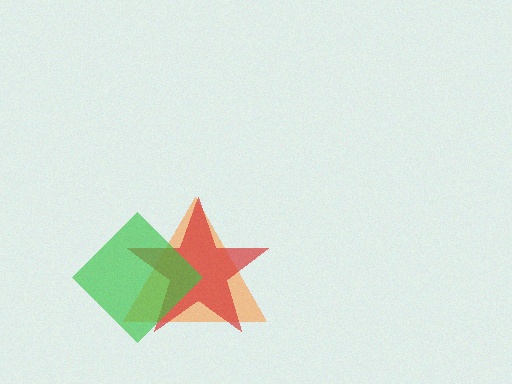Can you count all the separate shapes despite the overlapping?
Yes, there are 3 separate shapes.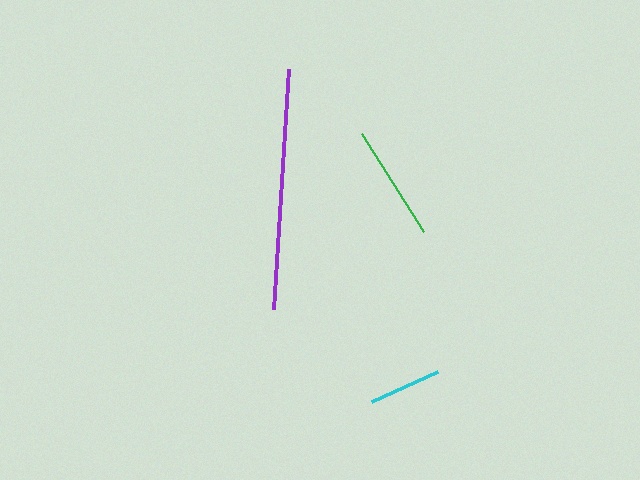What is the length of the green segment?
The green segment is approximately 116 pixels long.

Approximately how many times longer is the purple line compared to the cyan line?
The purple line is approximately 3.3 times the length of the cyan line.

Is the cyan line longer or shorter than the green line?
The green line is longer than the cyan line.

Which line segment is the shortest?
The cyan line is the shortest at approximately 73 pixels.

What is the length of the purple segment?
The purple segment is approximately 241 pixels long.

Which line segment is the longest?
The purple line is the longest at approximately 241 pixels.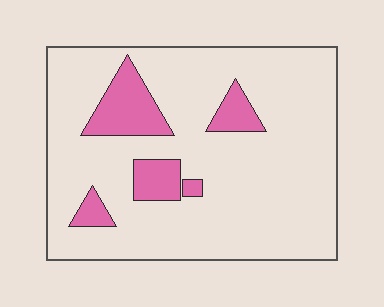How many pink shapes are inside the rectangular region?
5.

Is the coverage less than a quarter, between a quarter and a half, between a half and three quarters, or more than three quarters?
Less than a quarter.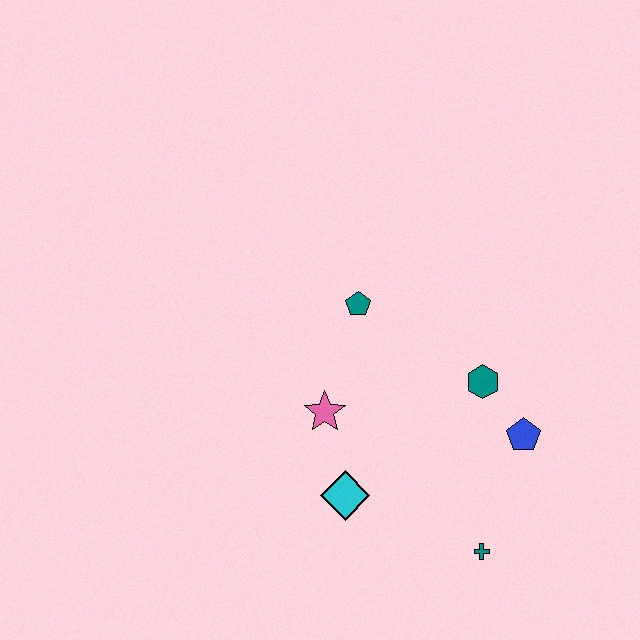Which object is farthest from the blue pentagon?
The teal pentagon is farthest from the blue pentagon.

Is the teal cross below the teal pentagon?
Yes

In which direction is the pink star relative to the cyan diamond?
The pink star is above the cyan diamond.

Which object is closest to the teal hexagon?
The blue pentagon is closest to the teal hexagon.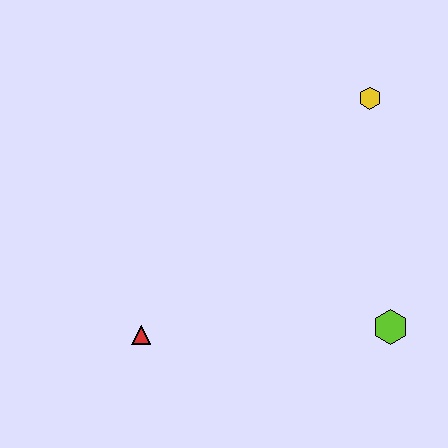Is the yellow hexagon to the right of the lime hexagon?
No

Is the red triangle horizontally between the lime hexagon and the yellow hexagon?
No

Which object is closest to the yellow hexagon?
The lime hexagon is closest to the yellow hexagon.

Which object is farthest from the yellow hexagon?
The red triangle is farthest from the yellow hexagon.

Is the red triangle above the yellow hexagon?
No